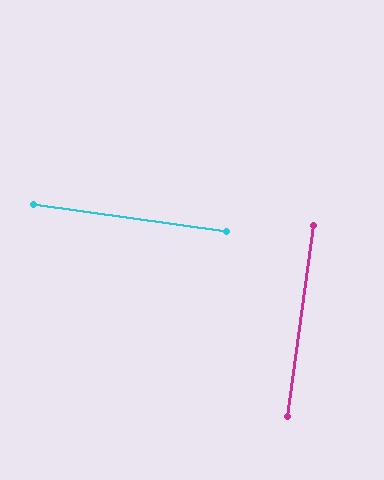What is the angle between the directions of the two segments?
Approximately 90 degrees.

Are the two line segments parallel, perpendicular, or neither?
Perpendicular — they meet at approximately 90°.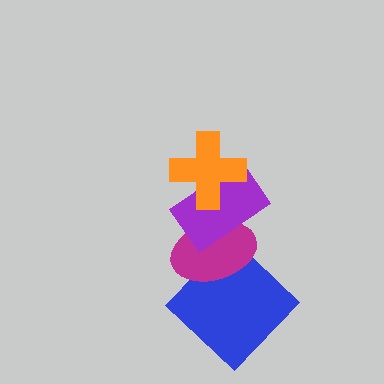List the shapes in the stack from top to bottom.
From top to bottom: the orange cross, the purple rectangle, the magenta ellipse, the blue diamond.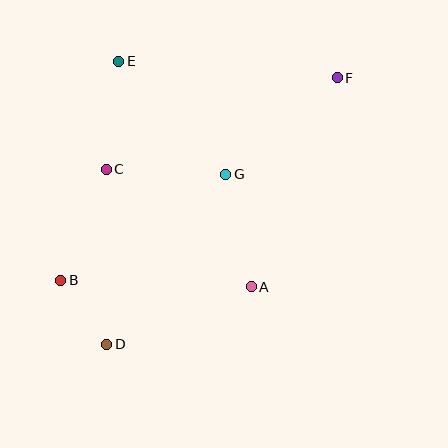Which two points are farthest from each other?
Points D and F are farthest from each other.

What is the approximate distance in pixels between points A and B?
The distance between A and B is approximately 190 pixels.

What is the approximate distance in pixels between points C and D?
The distance between C and D is approximately 175 pixels.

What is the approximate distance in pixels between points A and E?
The distance between A and E is approximately 261 pixels.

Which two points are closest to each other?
Points B and D are closest to each other.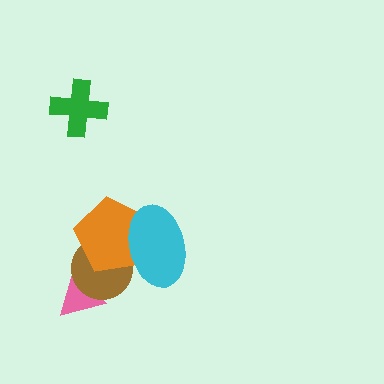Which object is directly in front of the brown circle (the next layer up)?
The orange pentagon is directly in front of the brown circle.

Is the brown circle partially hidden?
Yes, it is partially covered by another shape.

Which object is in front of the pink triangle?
The brown circle is in front of the pink triangle.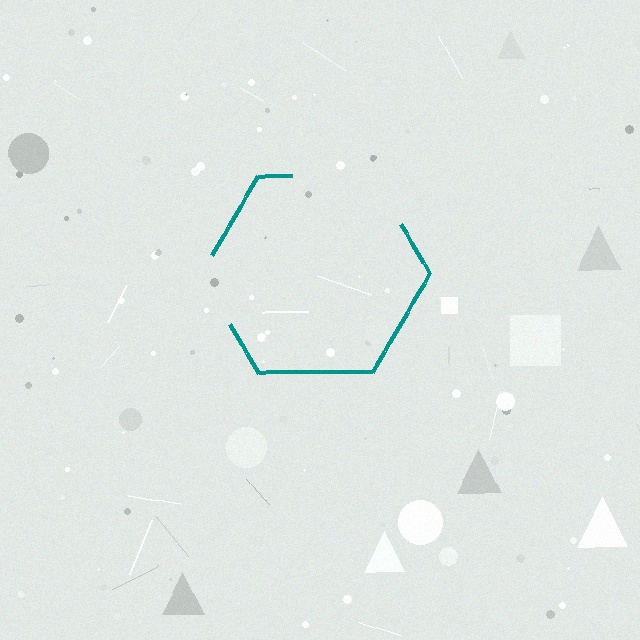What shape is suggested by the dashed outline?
The dashed outline suggests a hexagon.